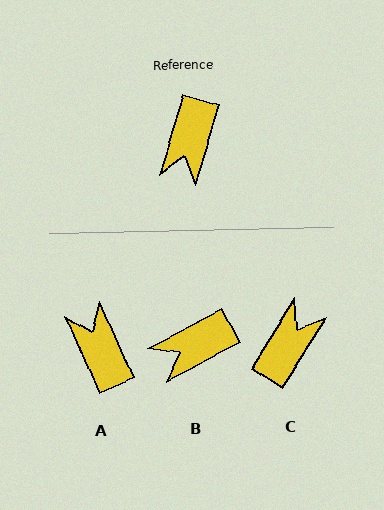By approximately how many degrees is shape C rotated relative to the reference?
Approximately 165 degrees counter-clockwise.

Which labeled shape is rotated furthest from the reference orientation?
C, about 165 degrees away.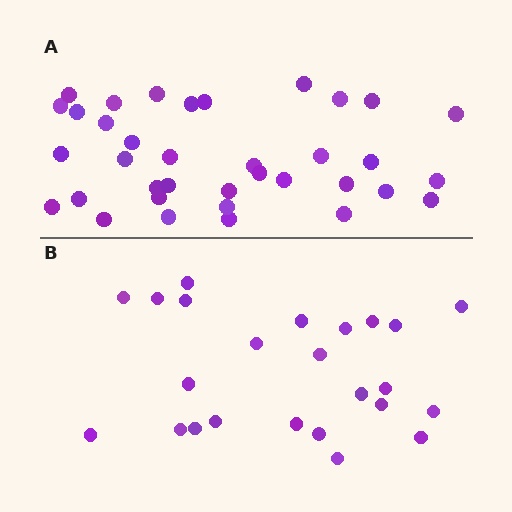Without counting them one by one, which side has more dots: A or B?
Region A (the top region) has more dots.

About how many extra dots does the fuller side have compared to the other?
Region A has roughly 12 or so more dots than region B.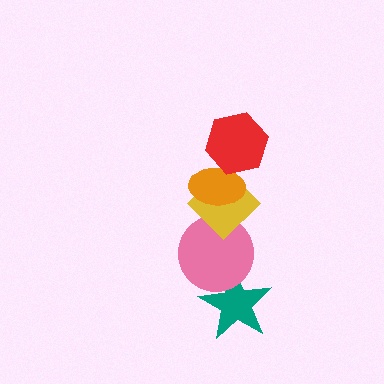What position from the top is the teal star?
The teal star is 5th from the top.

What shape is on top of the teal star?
The pink circle is on top of the teal star.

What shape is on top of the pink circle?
The yellow diamond is on top of the pink circle.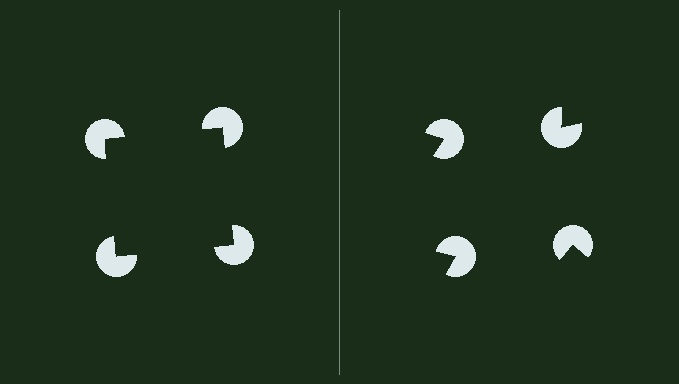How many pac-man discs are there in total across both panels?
8 — 4 on each side.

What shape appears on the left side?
An illusory square.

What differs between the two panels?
The pac-man discs are positioned identically on both sides; only the wedge orientations differ. On the left they align to a square; on the right they are misaligned.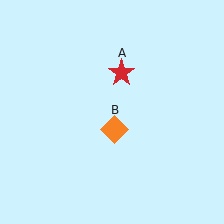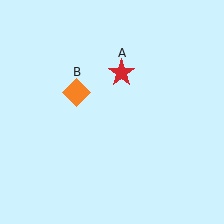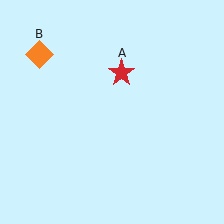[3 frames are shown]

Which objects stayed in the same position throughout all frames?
Red star (object A) remained stationary.